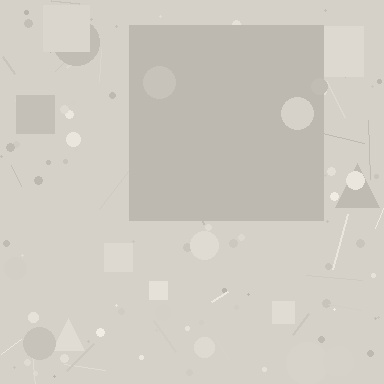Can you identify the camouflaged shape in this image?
The camouflaged shape is a square.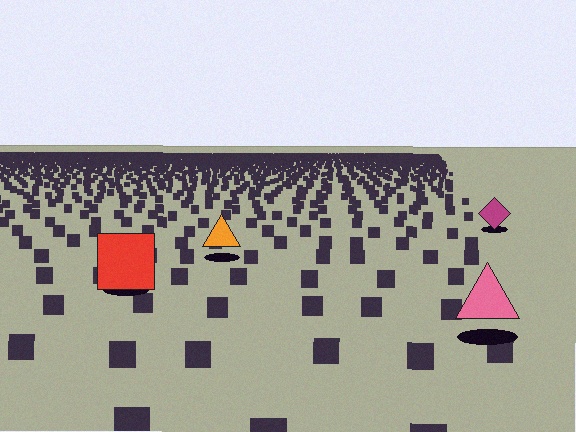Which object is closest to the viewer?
The pink triangle is closest. The texture marks near it are larger and more spread out.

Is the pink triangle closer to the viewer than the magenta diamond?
Yes. The pink triangle is closer — you can tell from the texture gradient: the ground texture is coarser near it.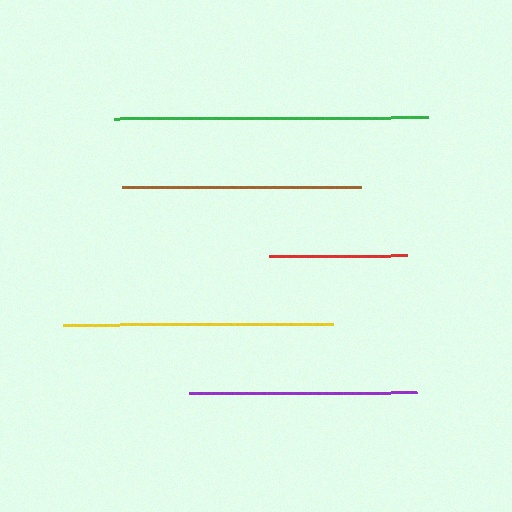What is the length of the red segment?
The red segment is approximately 137 pixels long.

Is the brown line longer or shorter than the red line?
The brown line is longer than the red line.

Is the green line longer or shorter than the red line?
The green line is longer than the red line.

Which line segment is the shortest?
The red line is the shortest at approximately 137 pixels.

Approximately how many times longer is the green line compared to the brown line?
The green line is approximately 1.3 times the length of the brown line.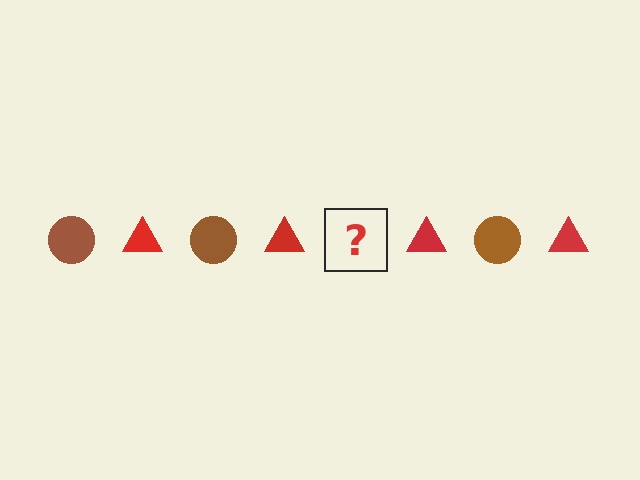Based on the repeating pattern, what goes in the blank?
The blank should be a brown circle.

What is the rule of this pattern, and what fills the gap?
The rule is that the pattern alternates between brown circle and red triangle. The gap should be filled with a brown circle.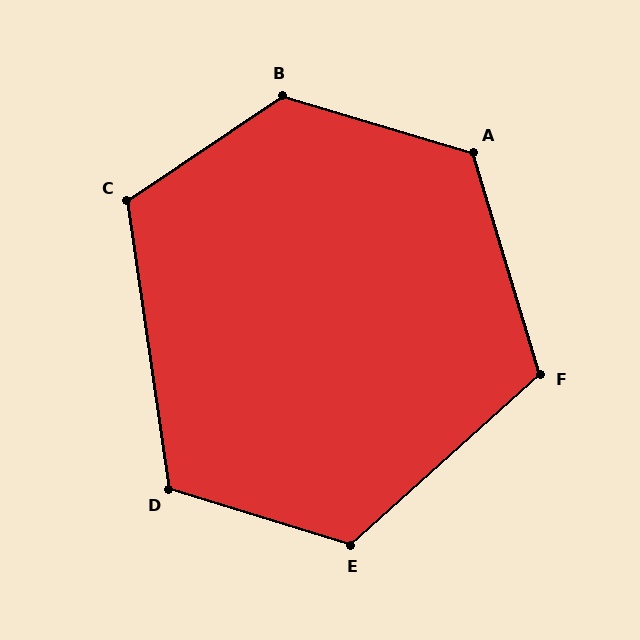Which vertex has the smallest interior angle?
F, at approximately 115 degrees.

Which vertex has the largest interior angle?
B, at approximately 130 degrees.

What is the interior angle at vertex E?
Approximately 121 degrees (obtuse).